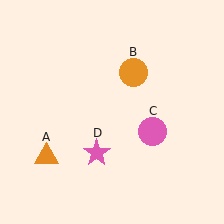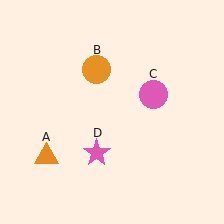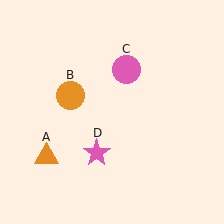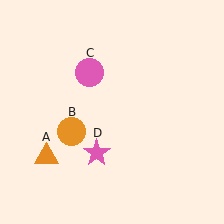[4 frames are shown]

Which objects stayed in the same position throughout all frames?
Orange triangle (object A) and pink star (object D) remained stationary.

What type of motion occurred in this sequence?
The orange circle (object B), pink circle (object C) rotated counterclockwise around the center of the scene.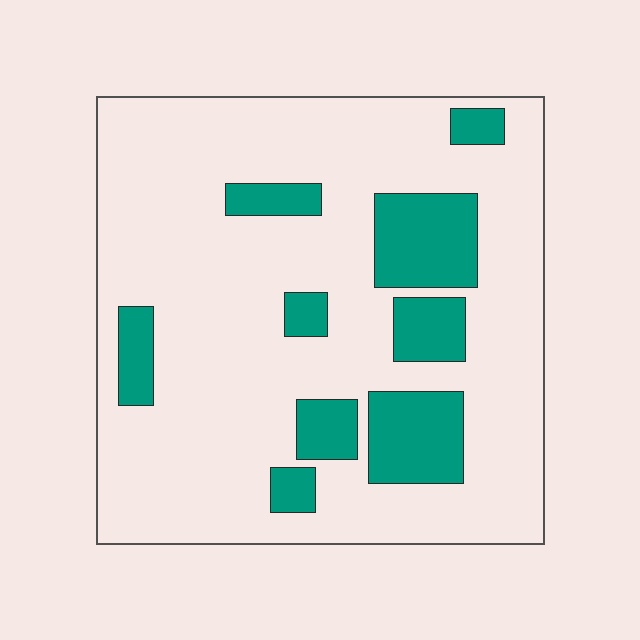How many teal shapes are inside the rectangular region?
9.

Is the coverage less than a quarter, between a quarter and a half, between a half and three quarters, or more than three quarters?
Less than a quarter.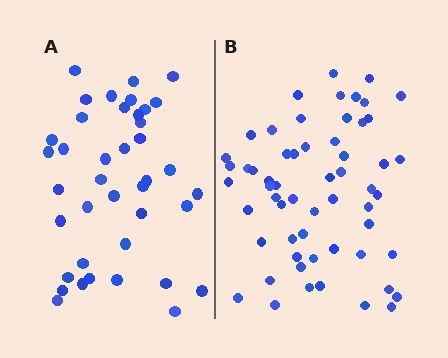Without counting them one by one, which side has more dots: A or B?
Region B (the right region) has more dots.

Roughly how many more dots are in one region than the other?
Region B has approximately 20 more dots than region A.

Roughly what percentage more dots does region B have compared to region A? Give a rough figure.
About 45% more.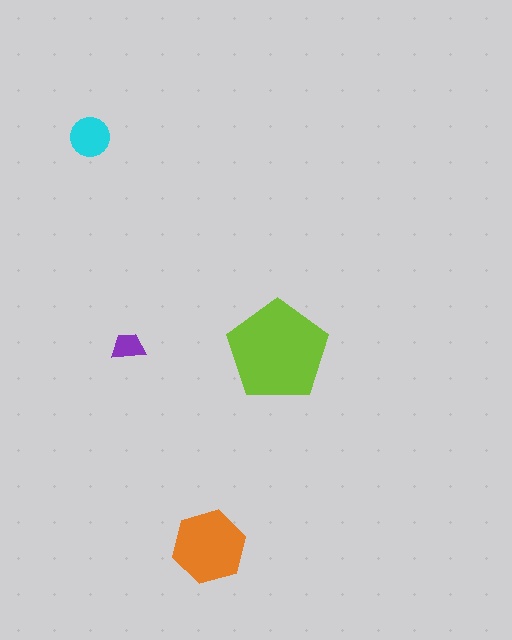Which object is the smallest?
The purple trapezoid.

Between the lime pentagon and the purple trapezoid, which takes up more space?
The lime pentagon.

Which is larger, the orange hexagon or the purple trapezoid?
The orange hexagon.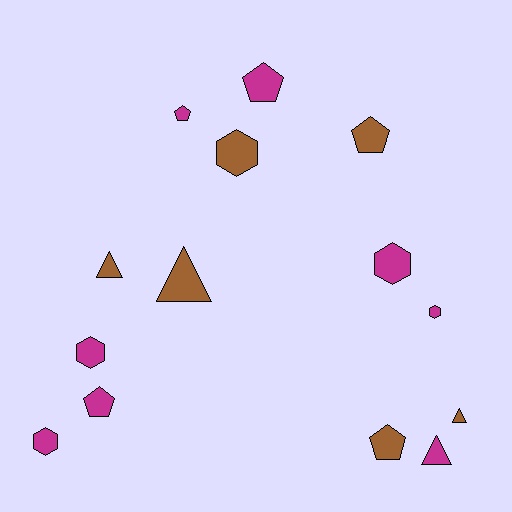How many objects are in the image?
There are 14 objects.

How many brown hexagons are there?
There is 1 brown hexagon.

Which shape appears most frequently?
Hexagon, with 5 objects.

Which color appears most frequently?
Magenta, with 8 objects.